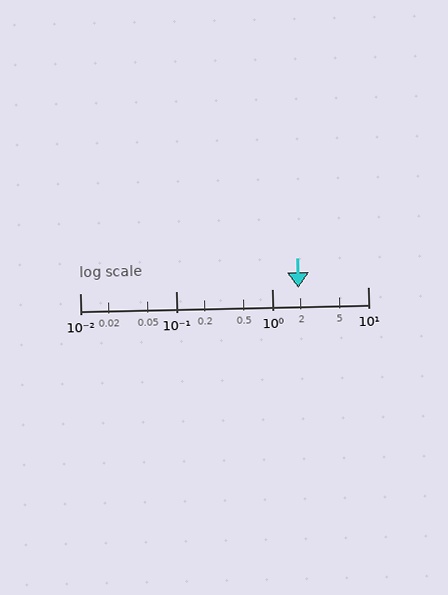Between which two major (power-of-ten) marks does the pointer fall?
The pointer is between 1 and 10.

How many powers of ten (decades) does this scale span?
The scale spans 3 decades, from 0.01 to 10.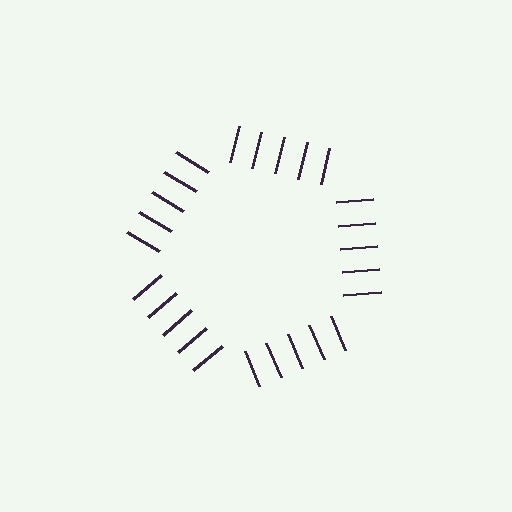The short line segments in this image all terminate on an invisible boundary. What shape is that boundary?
An illusory pentagon — the line segments terminate on its edges but no continuous stroke is drawn.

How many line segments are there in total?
25 — 5 along each of the 5 edges.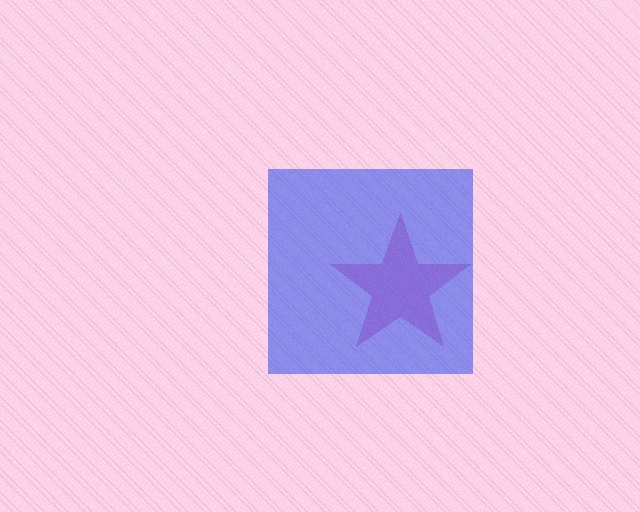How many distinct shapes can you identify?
There are 2 distinct shapes: a pink star, a blue square.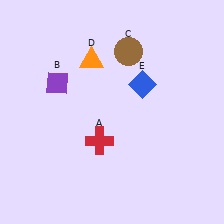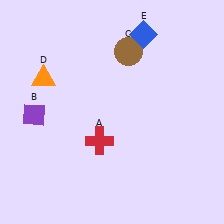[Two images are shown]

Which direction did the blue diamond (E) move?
The blue diamond (E) moved up.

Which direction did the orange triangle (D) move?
The orange triangle (D) moved left.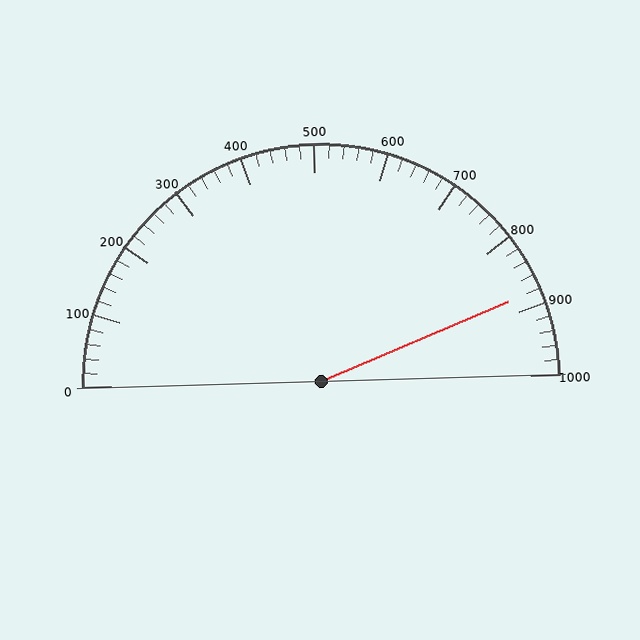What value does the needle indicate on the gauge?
The needle indicates approximately 880.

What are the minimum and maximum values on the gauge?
The gauge ranges from 0 to 1000.